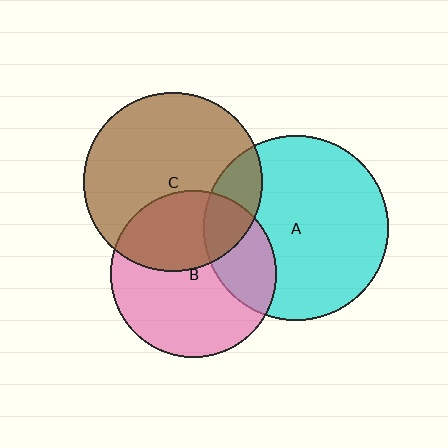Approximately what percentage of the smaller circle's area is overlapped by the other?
Approximately 35%.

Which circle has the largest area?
Circle A (cyan).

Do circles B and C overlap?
Yes.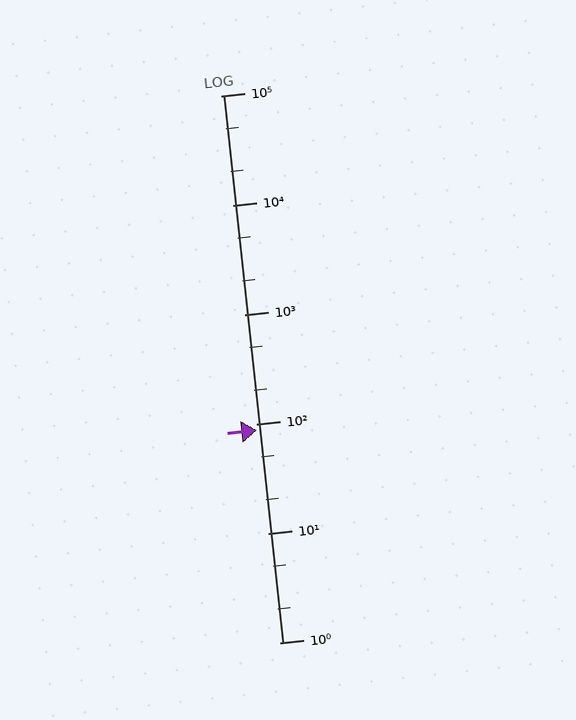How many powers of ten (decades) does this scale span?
The scale spans 5 decades, from 1 to 100000.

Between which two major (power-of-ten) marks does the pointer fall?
The pointer is between 10 and 100.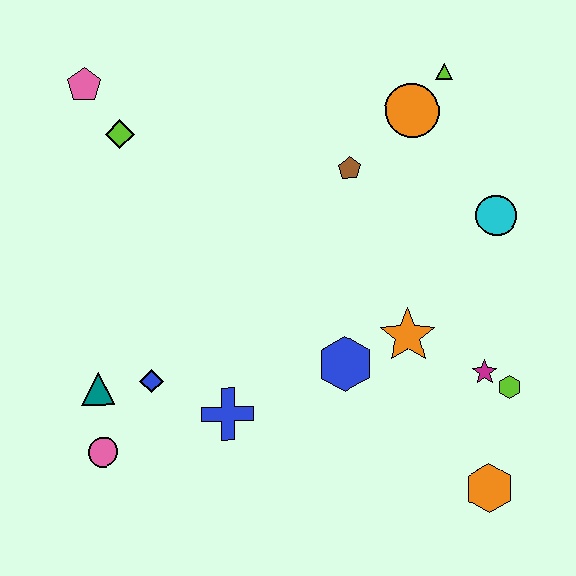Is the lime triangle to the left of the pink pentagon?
No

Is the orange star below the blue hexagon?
No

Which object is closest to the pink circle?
The teal triangle is closest to the pink circle.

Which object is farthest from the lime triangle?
The pink circle is farthest from the lime triangle.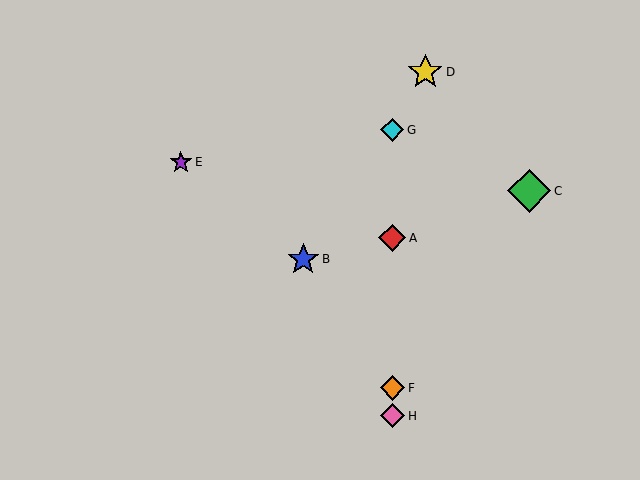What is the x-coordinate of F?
Object F is at x≈392.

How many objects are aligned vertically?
4 objects (A, F, G, H) are aligned vertically.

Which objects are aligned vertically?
Objects A, F, G, H are aligned vertically.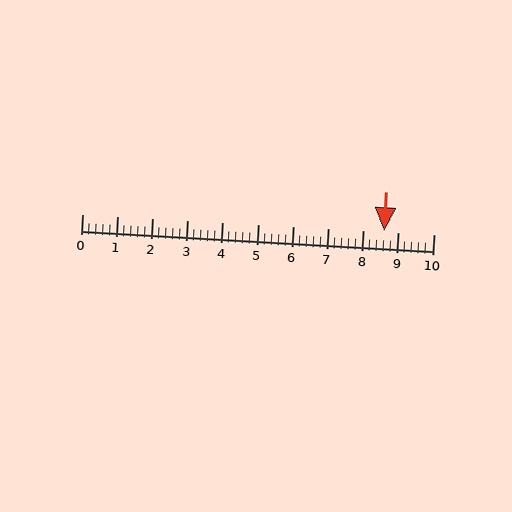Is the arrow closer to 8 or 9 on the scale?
The arrow is closer to 9.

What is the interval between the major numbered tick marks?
The major tick marks are spaced 1 units apart.